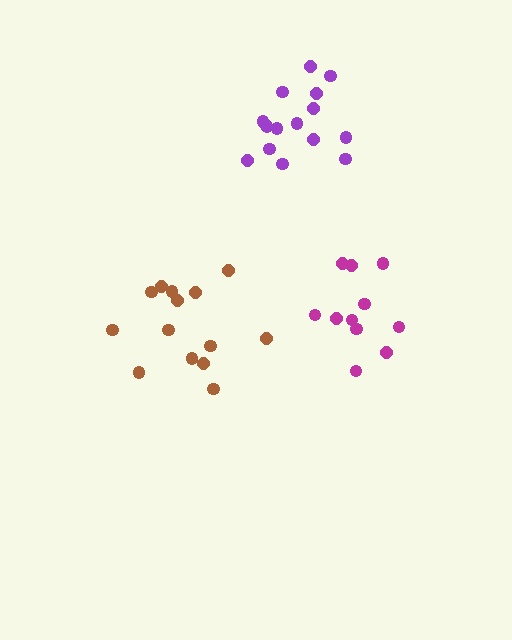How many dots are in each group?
Group 1: 16 dots, Group 2: 14 dots, Group 3: 11 dots (41 total).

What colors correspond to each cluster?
The clusters are colored: purple, brown, magenta.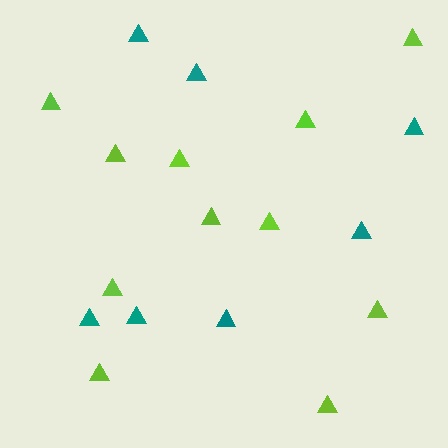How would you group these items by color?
There are 2 groups: one group of lime triangles (11) and one group of teal triangles (7).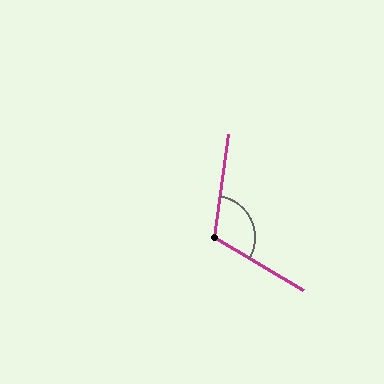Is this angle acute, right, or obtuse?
It is obtuse.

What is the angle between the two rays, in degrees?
Approximately 113 degrees.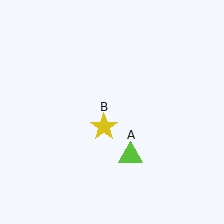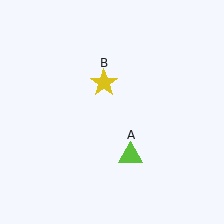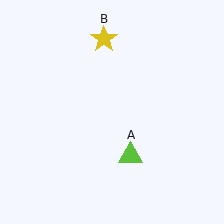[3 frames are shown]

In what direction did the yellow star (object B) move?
The yellow star (object B) moved up.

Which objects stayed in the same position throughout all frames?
Lime triangle (object A) remained stationary.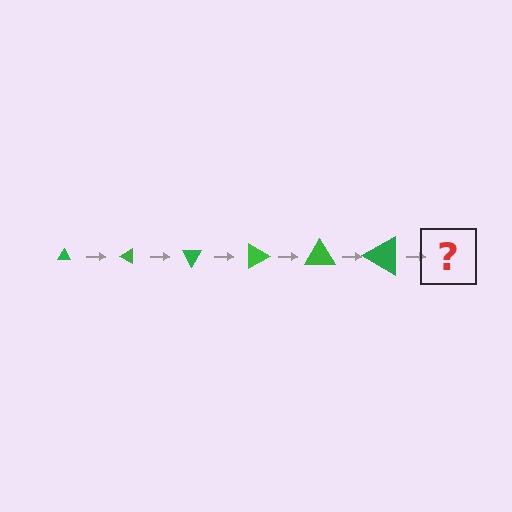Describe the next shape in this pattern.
It should be a triangle, larger than the previous one and rotated 180 degrees from the start.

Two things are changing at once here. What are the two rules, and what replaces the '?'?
The two rules are that the triangle grows larger each step and it rotates 30 degrees each step. The '?' should be a triangle, larger than the previous one and rotated 180 degrees from the start.